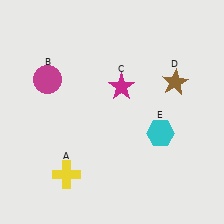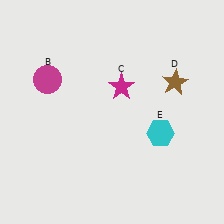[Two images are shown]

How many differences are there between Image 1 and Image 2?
There is 1 difference between the two images.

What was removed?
The yellow cross (A) was removed in Image 2.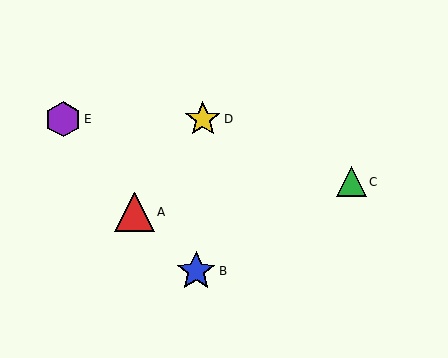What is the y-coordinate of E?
Object E is at y≈119.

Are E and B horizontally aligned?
No, E is at y≈119 and B is at y≈271.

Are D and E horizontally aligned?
Yes, both are at y≈119.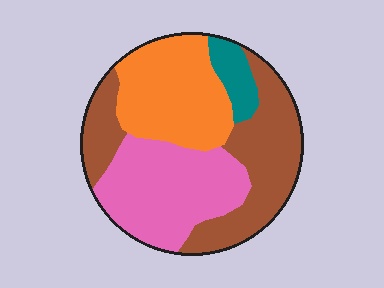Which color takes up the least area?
Teal, at roughly 5%.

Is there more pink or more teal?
Pink.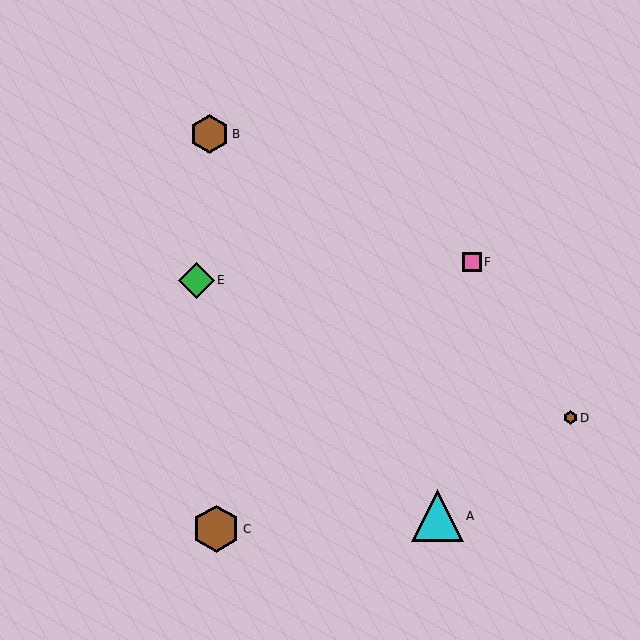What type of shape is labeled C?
Shape C is a brown hexagon.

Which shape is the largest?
The cyan triangle (labeled A) is the largest.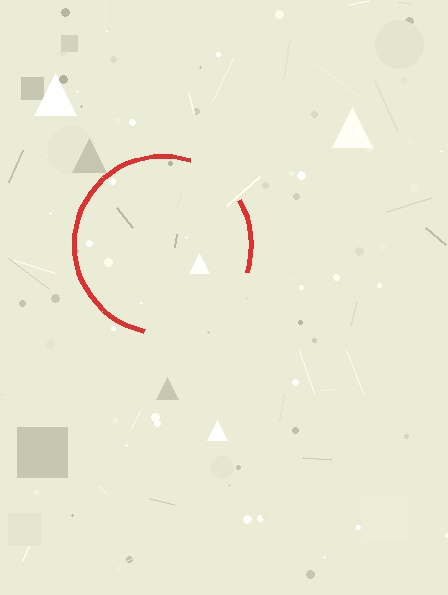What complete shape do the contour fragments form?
The contour fragments form a circle.